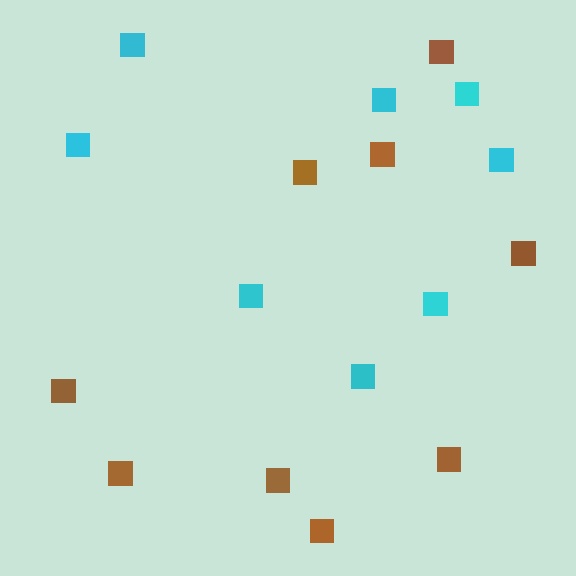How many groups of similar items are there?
There are 2 groups: one group of brown squares (9) and one group of cyan squares (8).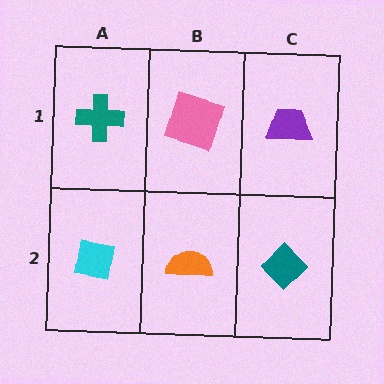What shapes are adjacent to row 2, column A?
A teal cross (row 1, column A), an orange semicircle (row 2, column B).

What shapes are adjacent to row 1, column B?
An orange semicircle (row 2, column B), a teal cross (row 1, column A), a purple trapezoid (row 1, column C).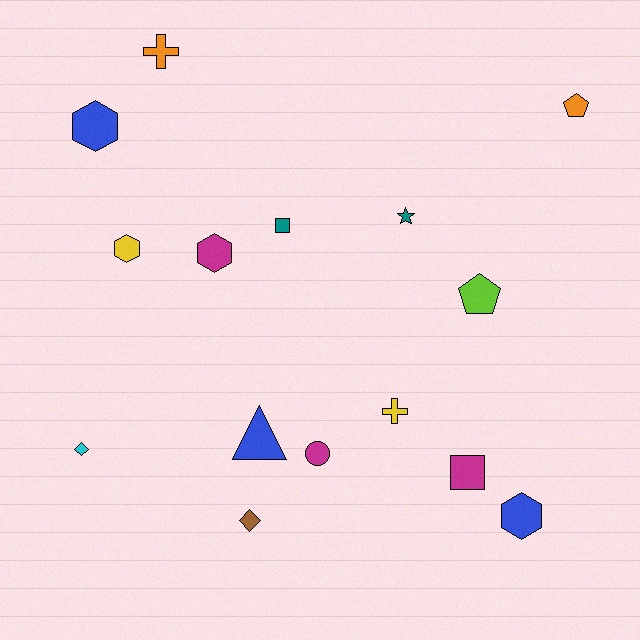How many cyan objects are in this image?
There is 1 cyan object.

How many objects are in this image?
There are 15 objects.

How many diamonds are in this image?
There are 2 diamonds.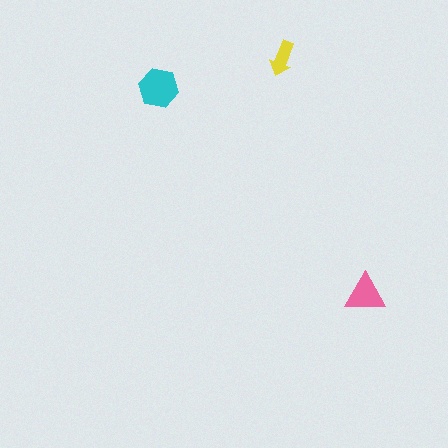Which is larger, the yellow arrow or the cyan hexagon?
The cyan hexagon.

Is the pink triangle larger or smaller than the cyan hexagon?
Smaller.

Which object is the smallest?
The yellow arrow.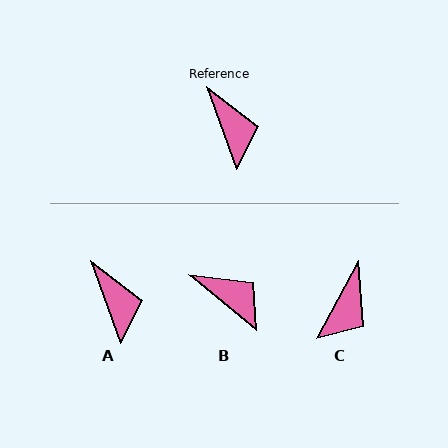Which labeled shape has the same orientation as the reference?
A.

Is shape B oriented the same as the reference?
No, it is off by about 32 degrees.